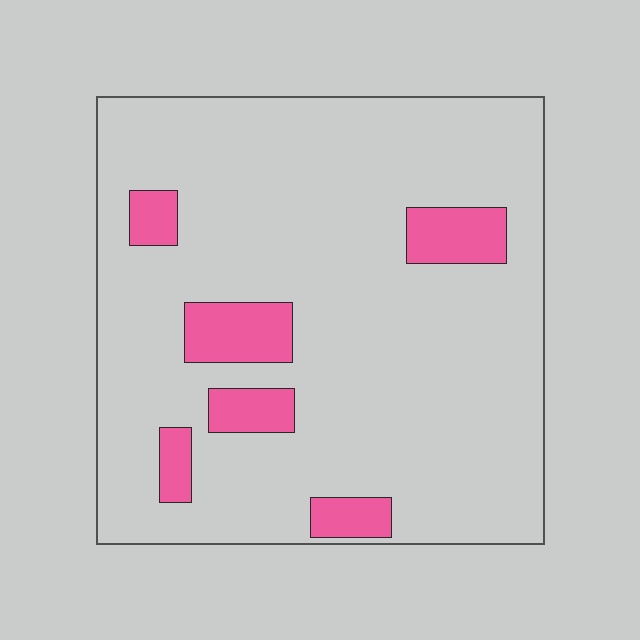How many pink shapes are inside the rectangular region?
6.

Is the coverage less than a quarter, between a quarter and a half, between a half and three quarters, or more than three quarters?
Less than a quarter.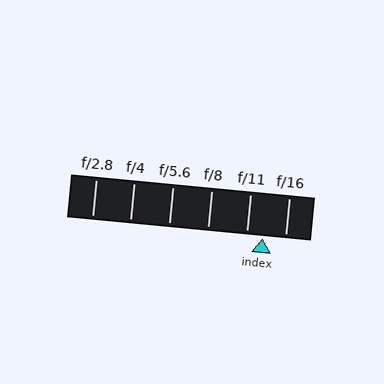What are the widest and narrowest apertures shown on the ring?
The widest aperture shown is f/2.8 and the narrowest is f/16.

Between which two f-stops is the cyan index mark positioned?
The index mark is between f/11 and f/16.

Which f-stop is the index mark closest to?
The index mark is closest to f/11.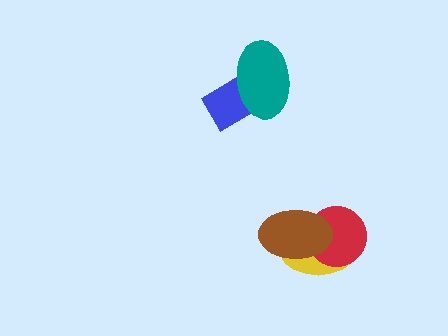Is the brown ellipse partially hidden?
No, no other shape covers it.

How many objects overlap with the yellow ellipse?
2 objects overlap with the yellow ellipse.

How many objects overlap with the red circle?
2 objects overlap with the red circle.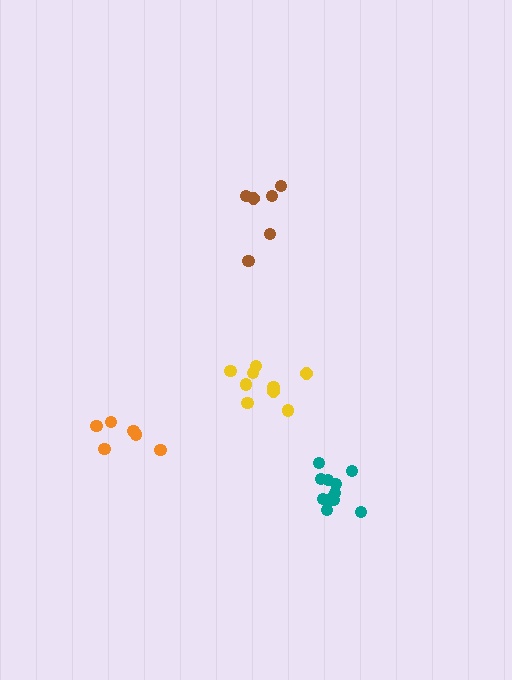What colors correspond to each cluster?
The clusters are colored: orange, yellow, teal, brown.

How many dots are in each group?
Group 1: 6 dots, Group 2: 9 dots, Group 3: 11 dots, Group 4: 6 dots (32 total).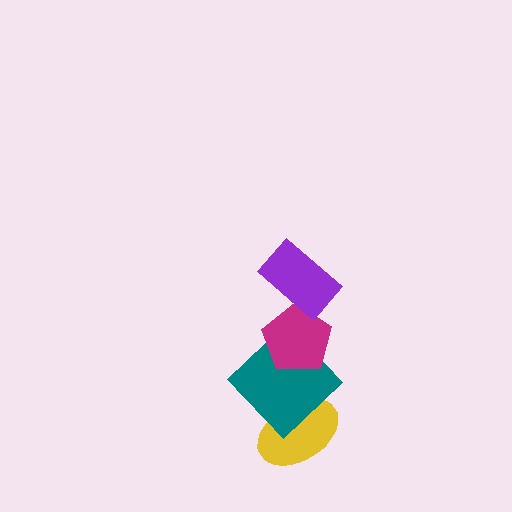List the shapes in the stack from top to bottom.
From top to bottom: the purple rectangle, the magenta pentagon, the teal diamond, the yellow ellipse.